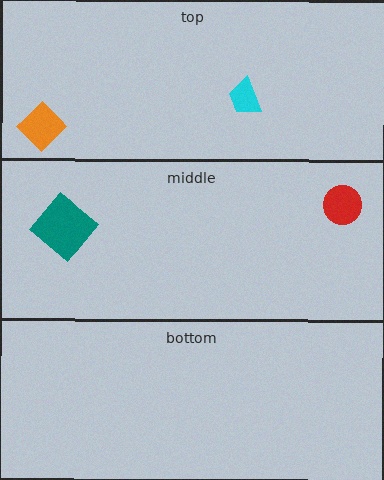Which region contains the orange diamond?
The top region.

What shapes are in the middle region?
The red circle, the teal diamond.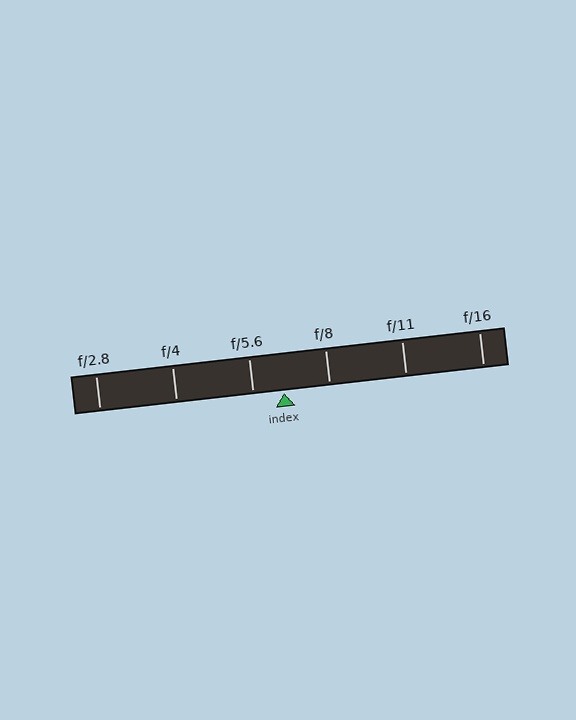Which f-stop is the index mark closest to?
The index mark is closest to f/5.6.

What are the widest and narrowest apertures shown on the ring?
The widest aperture shown is f/2.8 and the narrowest is f/16.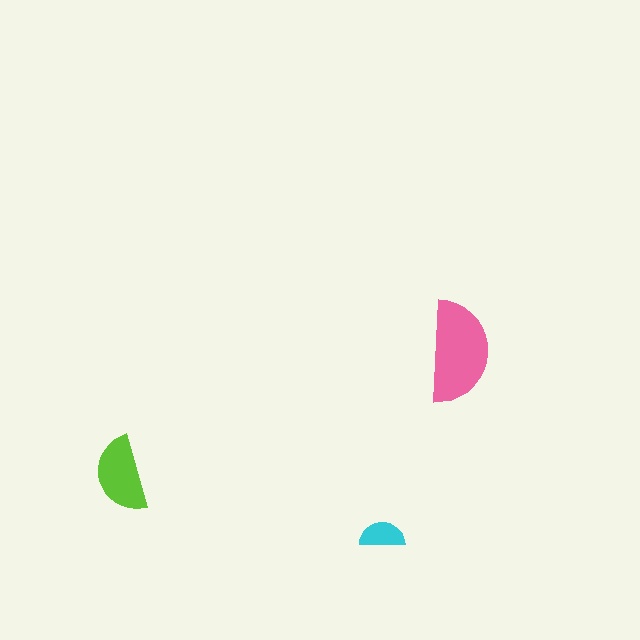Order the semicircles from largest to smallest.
the pink one, the lime one, the cyan one.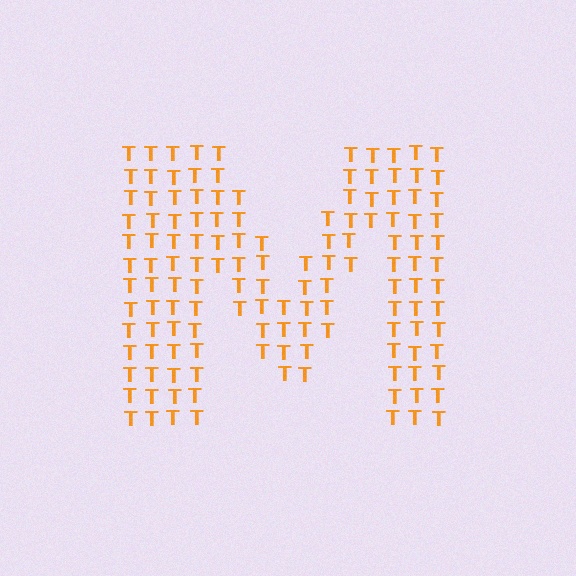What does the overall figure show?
The overall figure shows the letter M.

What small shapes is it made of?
It is made of small letter T's.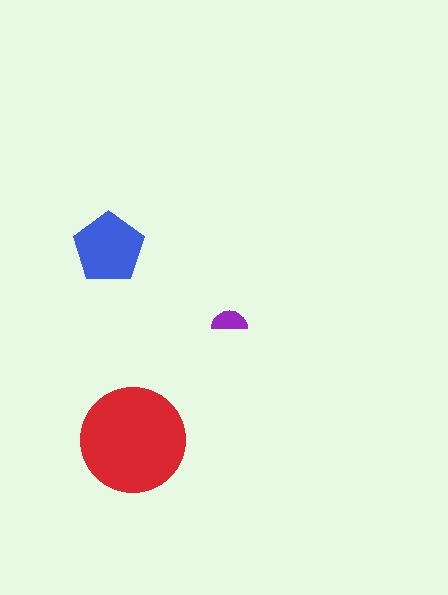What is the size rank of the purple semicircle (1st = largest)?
3rd.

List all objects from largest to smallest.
The red circle, the blue pentagon, the purple semicircle.